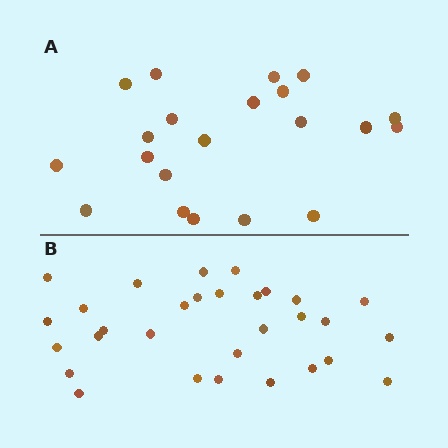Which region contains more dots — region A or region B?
Region B (the bottom region) has more dots.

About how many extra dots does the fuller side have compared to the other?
Region B has roughly 8 or so more dots than region A.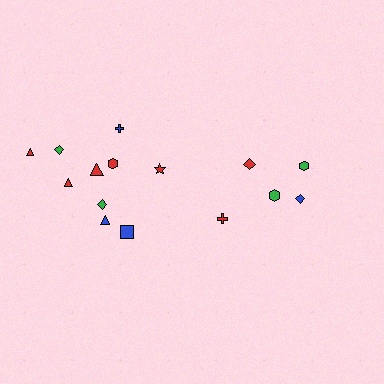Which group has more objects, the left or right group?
The left group.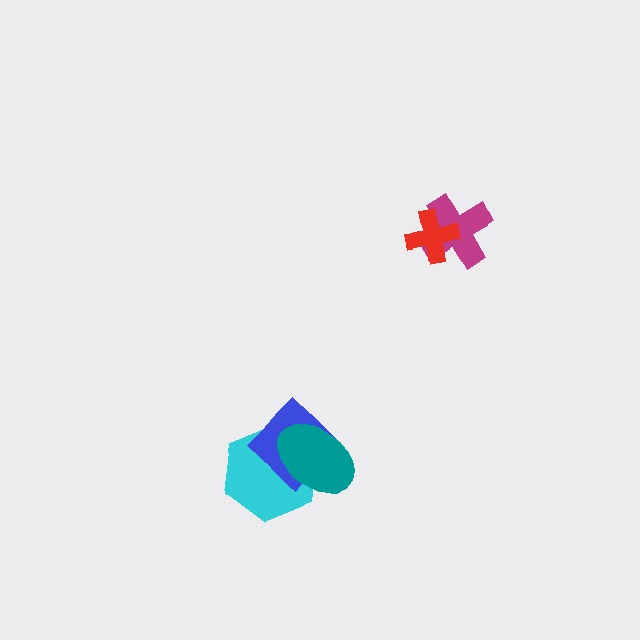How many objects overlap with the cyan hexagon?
2 objects overlap with the cyan hexagon.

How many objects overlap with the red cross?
1 object overlaps with the red cross.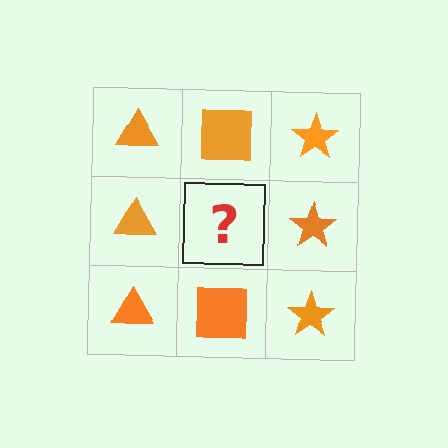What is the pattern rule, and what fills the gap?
The rule is that each column has a consistent shape. The gap should be filled with an orange square.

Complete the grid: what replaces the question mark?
The question mark should be replaced with an orange square.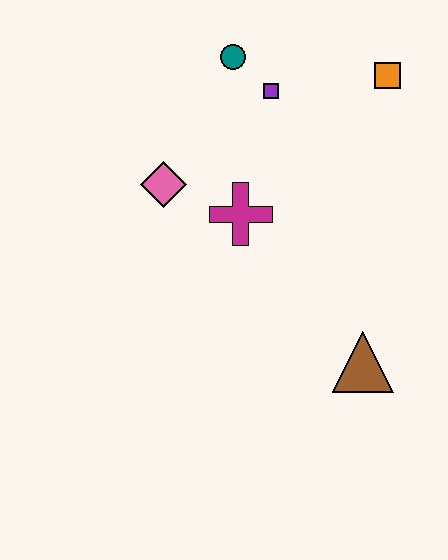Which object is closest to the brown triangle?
The magenta cross is closest to the brown triangle.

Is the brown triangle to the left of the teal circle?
No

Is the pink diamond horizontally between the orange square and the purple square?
No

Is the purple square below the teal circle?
Yes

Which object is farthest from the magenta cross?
The orange square is farthest from the magenta cross.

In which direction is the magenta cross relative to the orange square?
The magenta cross is to the left of the orange square.